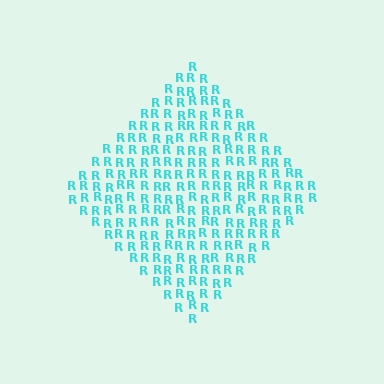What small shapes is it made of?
It is made of small letter R's.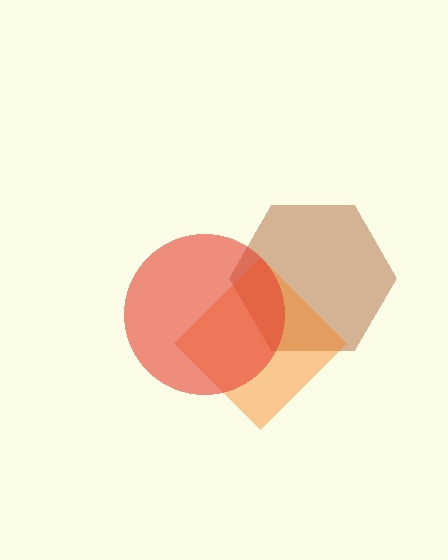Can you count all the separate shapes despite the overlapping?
Yes, there are 3 separate shapes.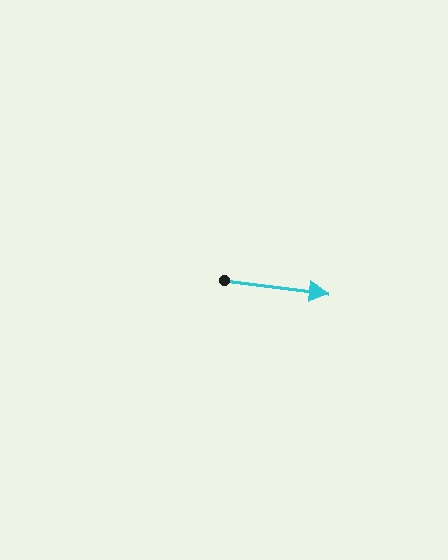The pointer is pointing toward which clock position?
Roughly 3 o'clock.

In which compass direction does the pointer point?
East.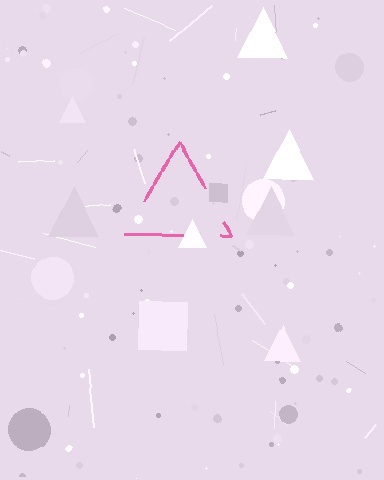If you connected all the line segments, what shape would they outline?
They would outline a triangle.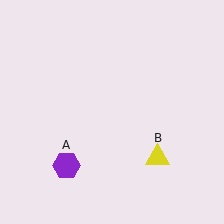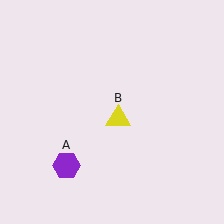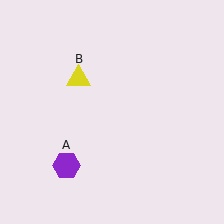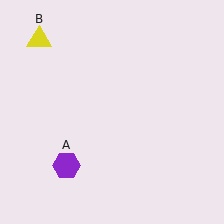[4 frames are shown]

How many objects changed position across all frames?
1 object changed position: yellow triangle (object B).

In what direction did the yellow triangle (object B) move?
The yellow triangle (object B) moved up and to the left.